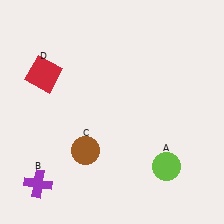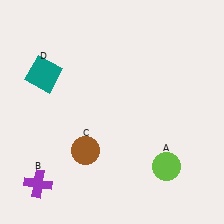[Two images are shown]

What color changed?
The square (D) changed from red in Image 1 to teal in Image 2.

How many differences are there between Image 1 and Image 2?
There is 1 difference between the two images.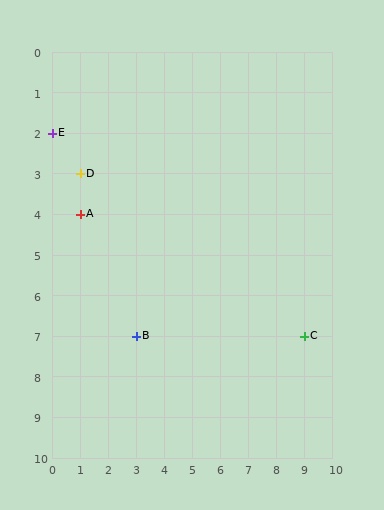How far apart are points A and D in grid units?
Points A and D are 1 row apart.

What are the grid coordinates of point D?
Point D is at grid coordinates (1, 3).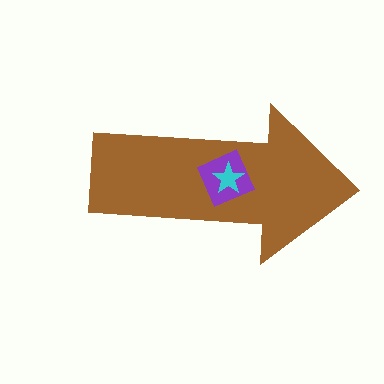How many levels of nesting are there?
3.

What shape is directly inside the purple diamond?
The cyan star.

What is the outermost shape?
The brown arrow.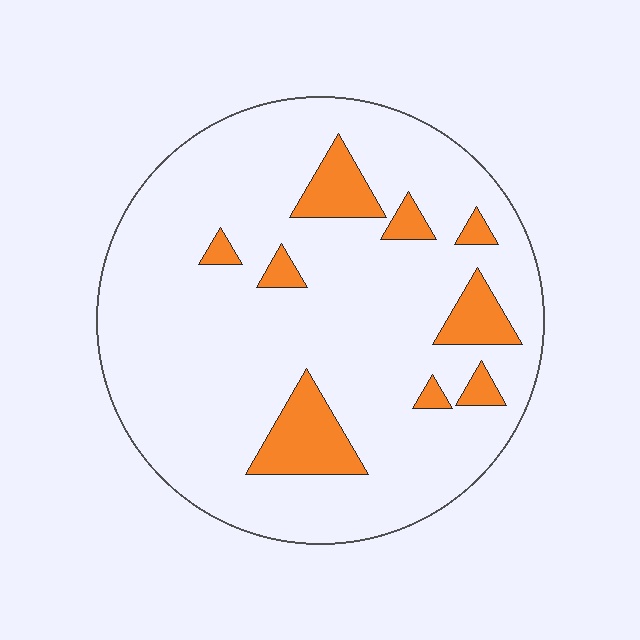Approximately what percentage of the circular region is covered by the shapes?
Approximately 15%.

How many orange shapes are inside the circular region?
9.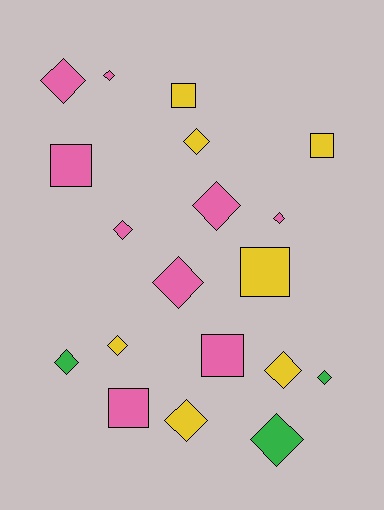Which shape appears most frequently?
Diamond, with 13 objects.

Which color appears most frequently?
Pink, with 9 objects.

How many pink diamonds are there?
There are 6 pink diamonds.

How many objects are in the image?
There are 19 objects.